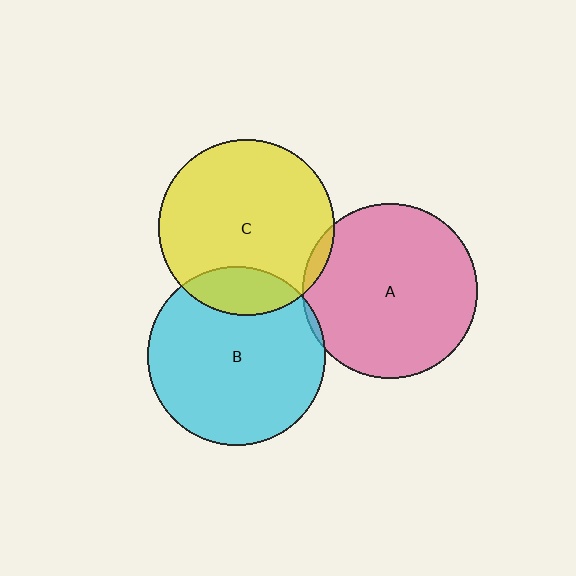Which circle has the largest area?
Circle B (cyan).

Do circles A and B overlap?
Yes.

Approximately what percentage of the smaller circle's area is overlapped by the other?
Approximately 5%.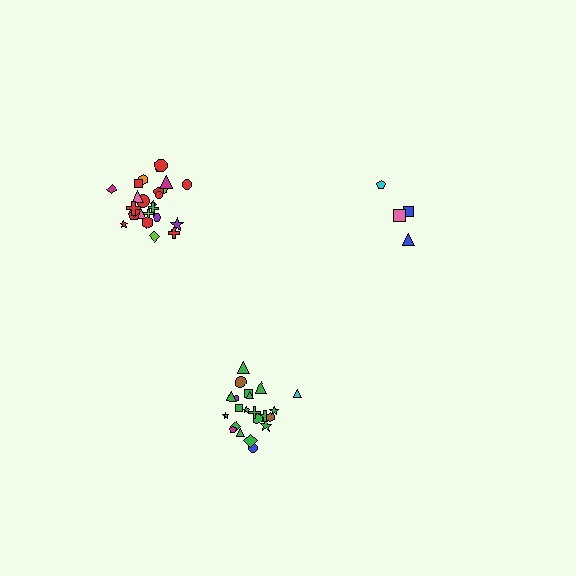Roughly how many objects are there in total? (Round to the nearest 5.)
Roughly 50 objects in total.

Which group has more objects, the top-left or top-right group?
The top-left group.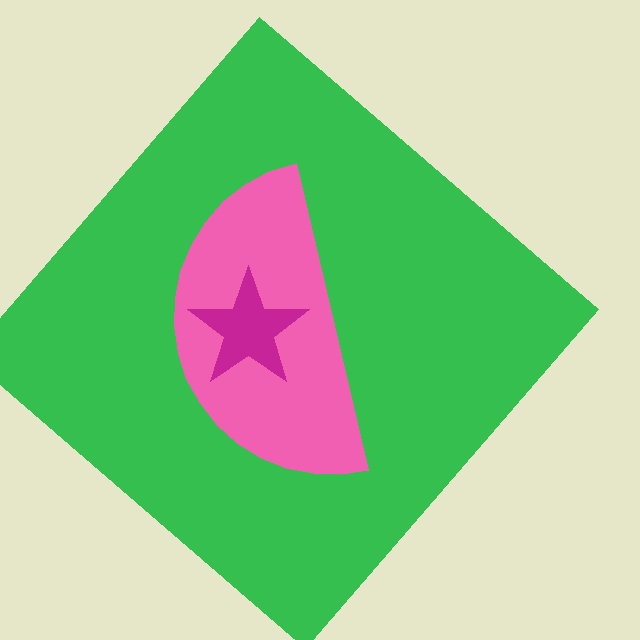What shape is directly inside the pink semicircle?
The magenta star.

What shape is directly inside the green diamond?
The pink semicircle.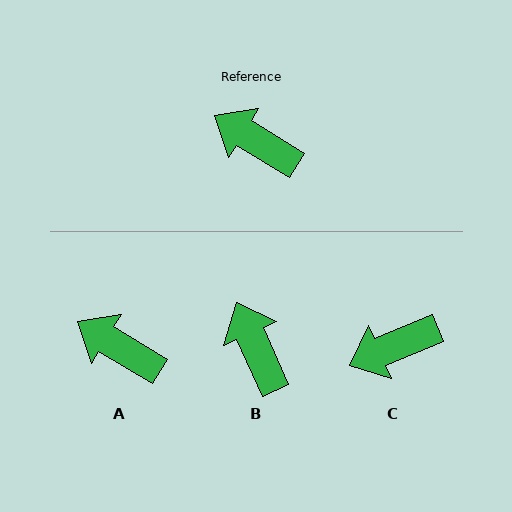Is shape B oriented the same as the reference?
No, it is off by about 35 degrees.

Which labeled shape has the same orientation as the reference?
A.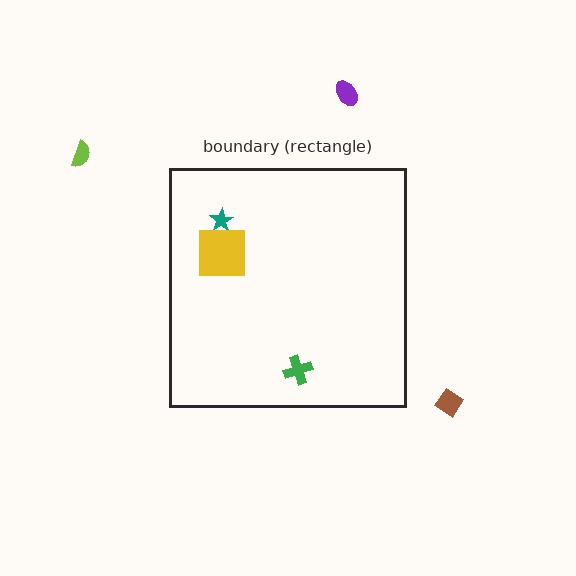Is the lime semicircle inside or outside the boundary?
Outside.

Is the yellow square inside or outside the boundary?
Inside.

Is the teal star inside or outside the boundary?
Inside.